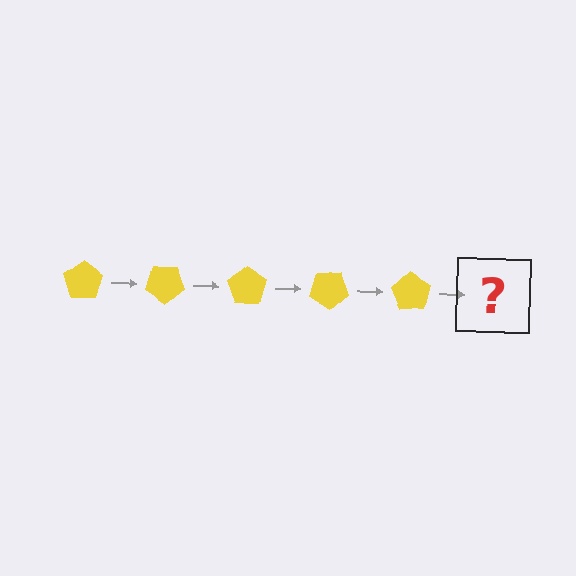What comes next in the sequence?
The next element should be a yellow pentagon rotated 175 degrees.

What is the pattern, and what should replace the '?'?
The pattern is that the pentagon rotates 35 degrees each step. The '?' should be a yellow pentagon rotated 175 degrees.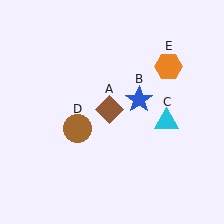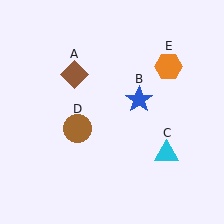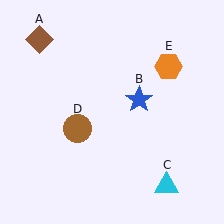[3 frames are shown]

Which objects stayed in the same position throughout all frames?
Blue star (object B) and brown circle (object D) and orange hexagon (object E) remained stationary.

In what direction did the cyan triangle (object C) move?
The cyan triangle (object C) moved down.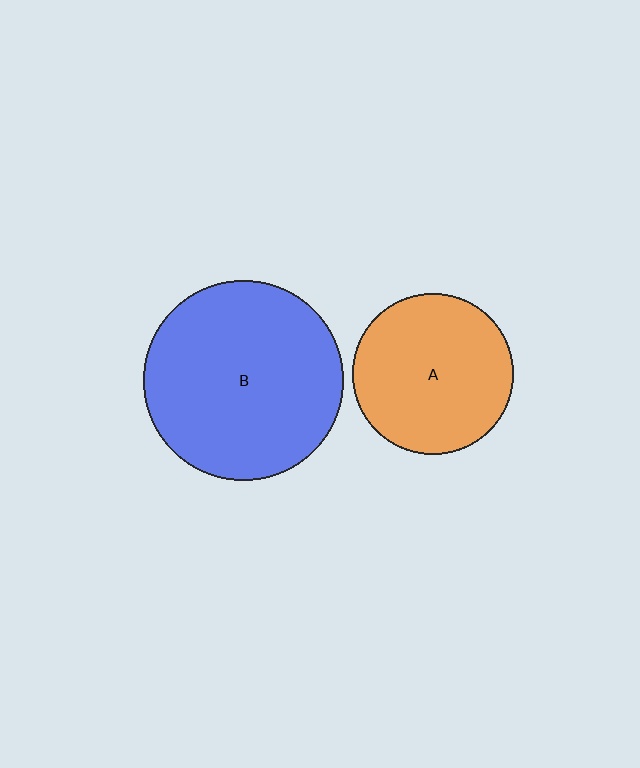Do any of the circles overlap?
No, none of the circles overlap.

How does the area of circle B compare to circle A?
Approximately 1.5 times.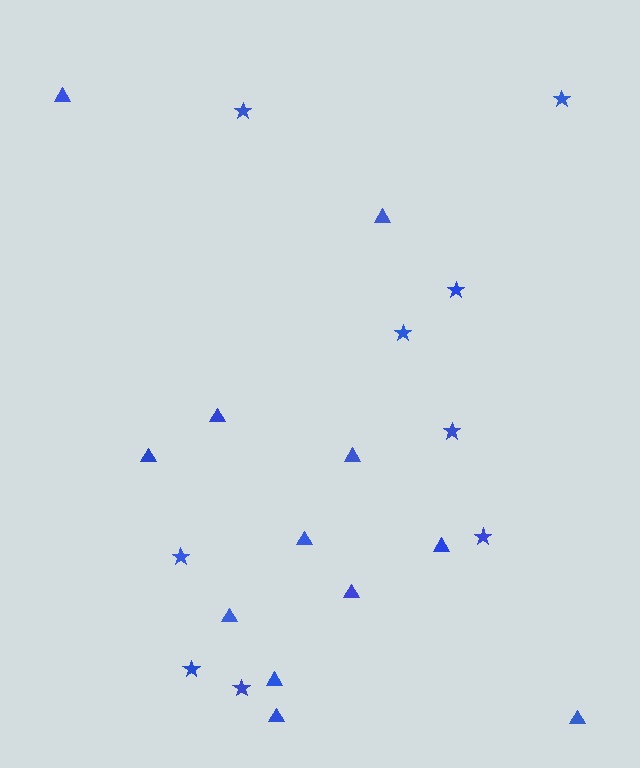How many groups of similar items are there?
There are 2 groups: one group of stars (9) and one group of triangles (12).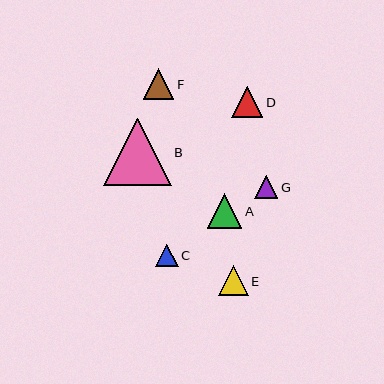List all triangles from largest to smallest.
From largest to smallest: B, A, D, F, E, G, C.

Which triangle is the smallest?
Triangle C is the smallest with a size of approximately 22 pixels.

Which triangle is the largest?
Triangle B is the largest with a size of approximately 68 pixels.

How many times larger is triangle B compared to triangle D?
Triangle B is approximately 2.2 times the size of triangle D.